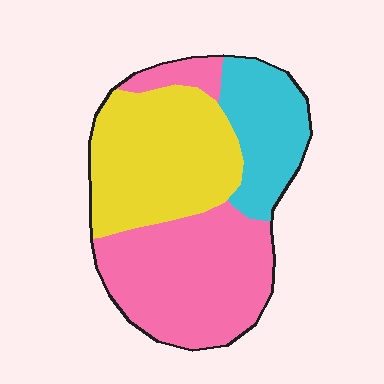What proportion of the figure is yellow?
Yellow covers 36% of the figure.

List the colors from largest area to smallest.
From largest to smallest: pink, yellow, cyan.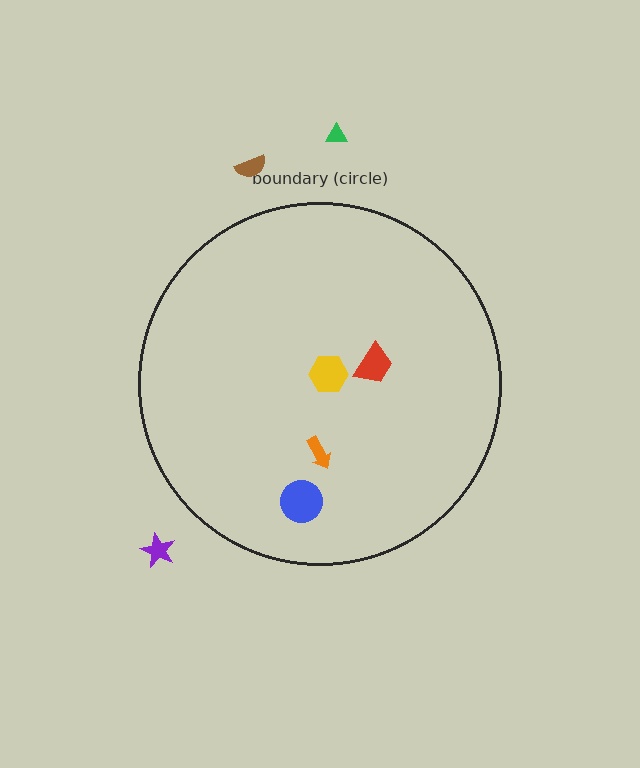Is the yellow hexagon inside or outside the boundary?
Inside.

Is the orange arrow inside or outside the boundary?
Inside.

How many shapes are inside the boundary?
4 inside, 3 outside.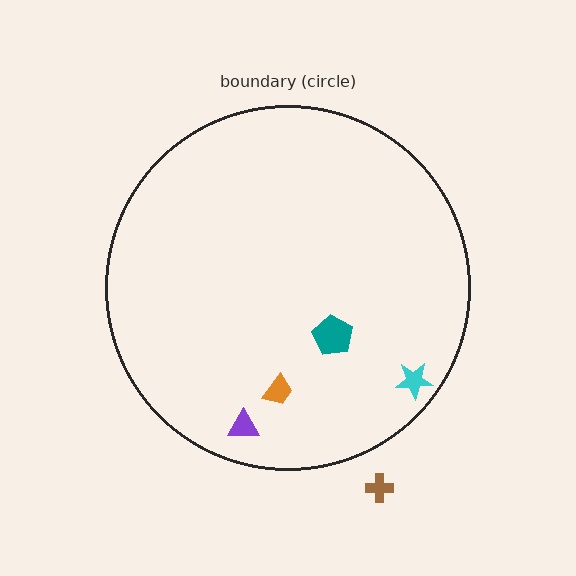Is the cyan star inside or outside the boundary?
Inside.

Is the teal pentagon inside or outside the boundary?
Inside.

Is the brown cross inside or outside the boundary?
Outside.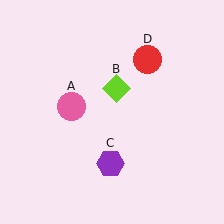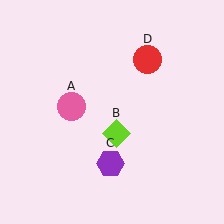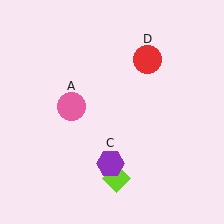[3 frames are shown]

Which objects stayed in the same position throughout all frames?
Pink circle (object A) and purple hexagon (object C) and red circle (object D) remained stationary.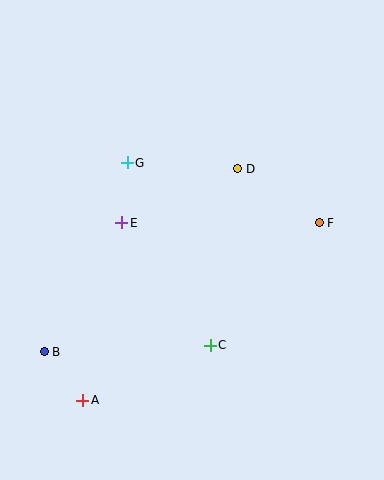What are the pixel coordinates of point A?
Point A is at (83, 400).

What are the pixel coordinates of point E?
Point E is at (122, 223).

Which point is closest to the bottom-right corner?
Point C is closest to the bottom-right corner.